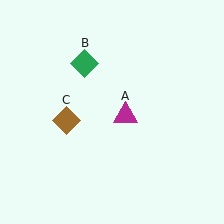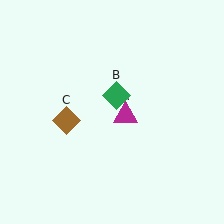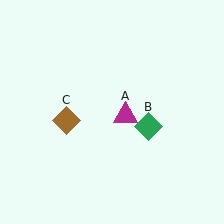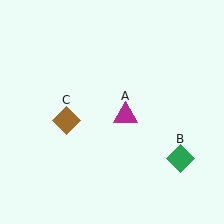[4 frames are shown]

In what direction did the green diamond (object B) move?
The green diamond (object B) moved down and to the right.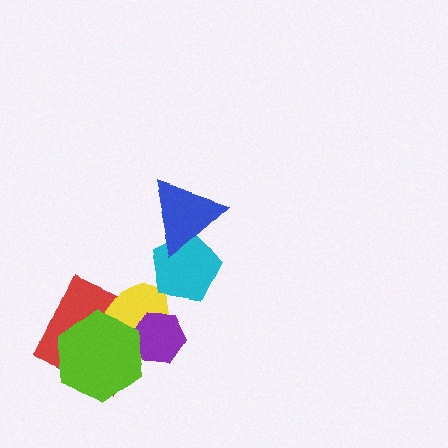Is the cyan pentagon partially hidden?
Yes, it is partially covered by another shape.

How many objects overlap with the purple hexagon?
3 objects overlap with the purple hexagon.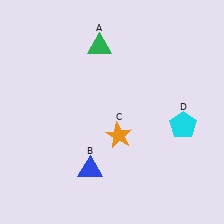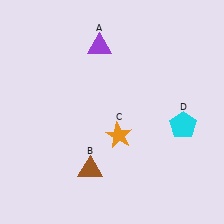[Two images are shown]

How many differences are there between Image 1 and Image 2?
There are 2 differences between the two images.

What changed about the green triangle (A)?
In Image 1, A is green. In Image 2, it changed to purple.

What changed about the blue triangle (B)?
In Image 1, B is blue. In Image 2, it changed to brown.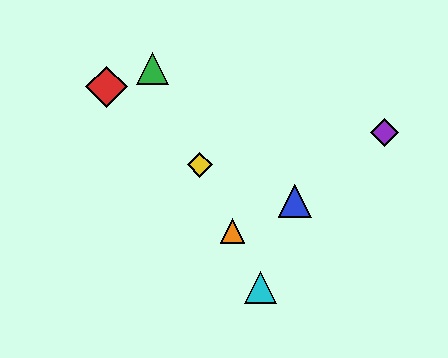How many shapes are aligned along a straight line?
4 shapes (the green triangle, the yellow diamond, the orange triangle, the cyan triangle) are aligned along a straight line.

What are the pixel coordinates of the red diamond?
The red diamond is at (106, 87).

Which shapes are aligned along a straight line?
The green triangle, the yellow diamond, the orange triangle, the cyan triangle are aligned along a straight line.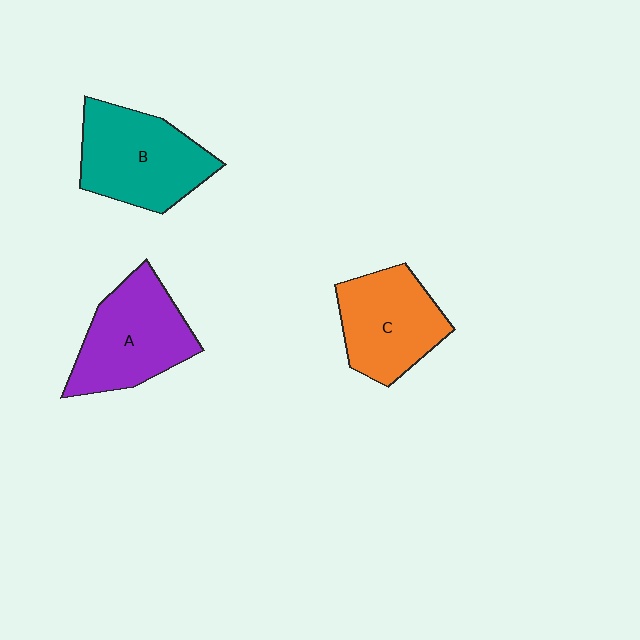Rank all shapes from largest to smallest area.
From largest to smallest: B (teal), A (purple), C (orange).